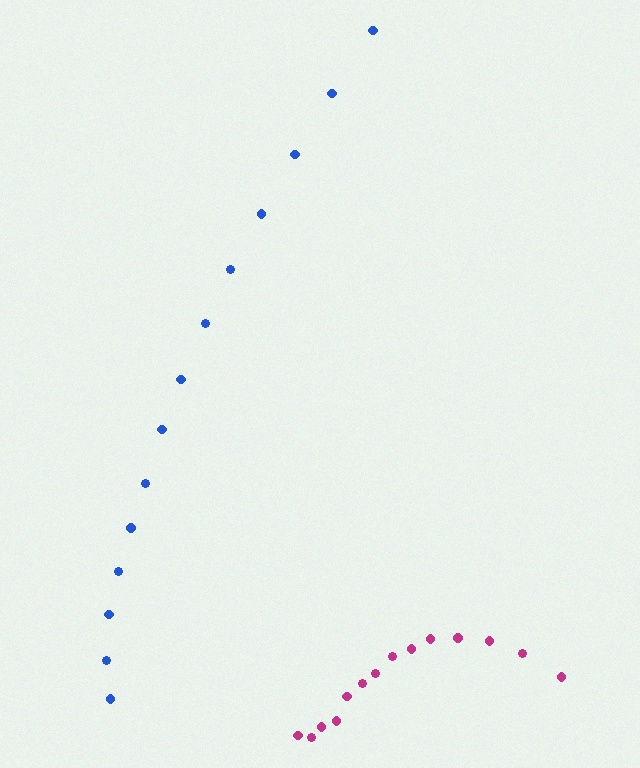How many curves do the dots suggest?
There are 2 distinct paths.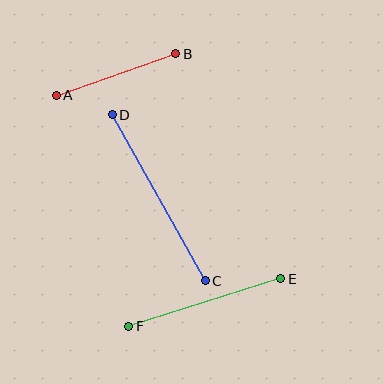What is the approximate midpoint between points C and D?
The midpoint is at approximately (159, 198) pixels.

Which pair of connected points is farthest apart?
Points C and D are farthest apart.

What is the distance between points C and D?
The distance is approximately 190 pixels.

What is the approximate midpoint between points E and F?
The midpoint is at approximately (205, 303) pixels.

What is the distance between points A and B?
The distance is approximately 126 pixels.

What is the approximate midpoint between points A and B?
The midpoint is at approximately (116, 75) pixels.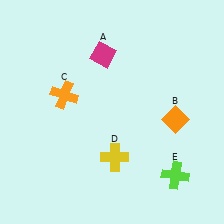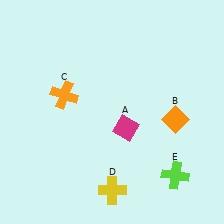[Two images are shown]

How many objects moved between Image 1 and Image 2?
2 objects moved between the two images.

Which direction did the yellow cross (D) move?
The yellow cross (D) moved down.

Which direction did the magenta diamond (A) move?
The magenta diamond (A) moved down.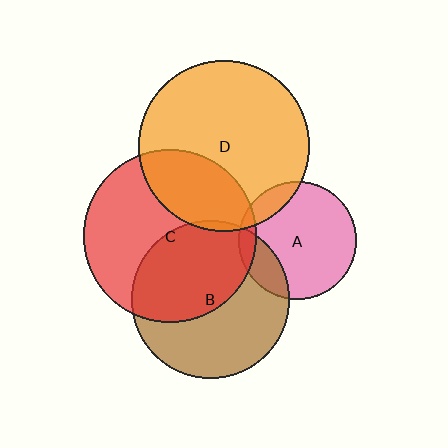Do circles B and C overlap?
Yes.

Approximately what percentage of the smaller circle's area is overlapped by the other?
Approximately 50%.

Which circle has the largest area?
Circle C (red).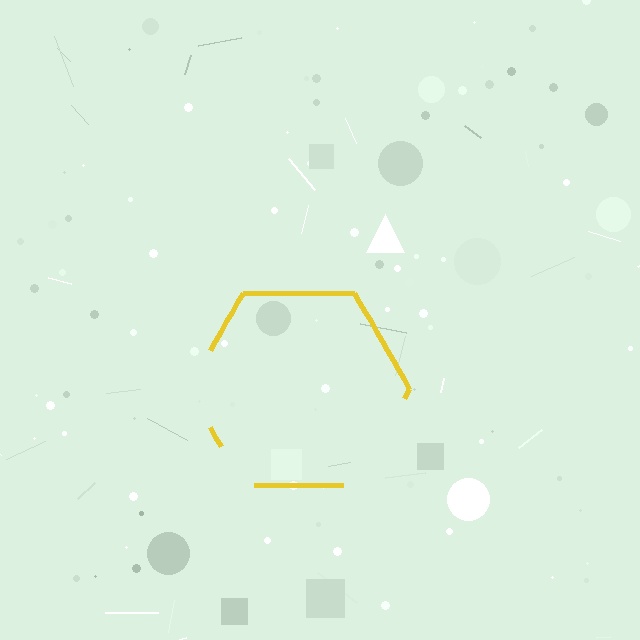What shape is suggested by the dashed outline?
The dashed outline suggests a hexagon.